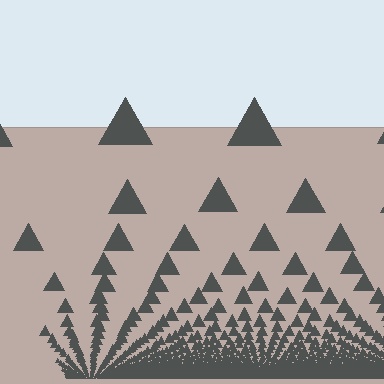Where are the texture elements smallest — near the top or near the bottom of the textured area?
Near the bottom.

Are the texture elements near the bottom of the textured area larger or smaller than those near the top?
Smaller. The gradient is inverted — elements near the bottom are smaller and denser.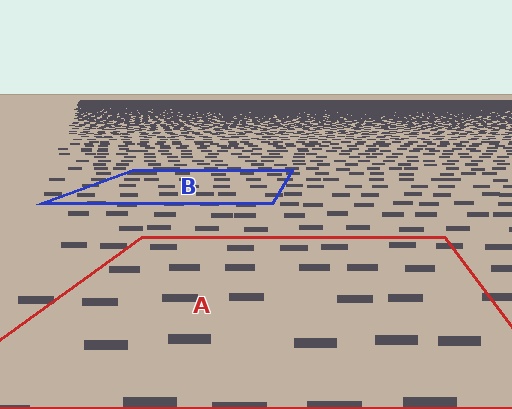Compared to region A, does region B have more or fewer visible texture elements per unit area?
Region B has more texture elements per unit area — they are packed more densely because it is farther away.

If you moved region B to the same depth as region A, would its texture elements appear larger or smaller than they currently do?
They would appear larger. At a closer depth, the same texture elements are projected at a bigger on-screen size.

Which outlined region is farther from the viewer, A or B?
Region B is farther from the viewer — the texture elements inside it appear smaller and more densely packed.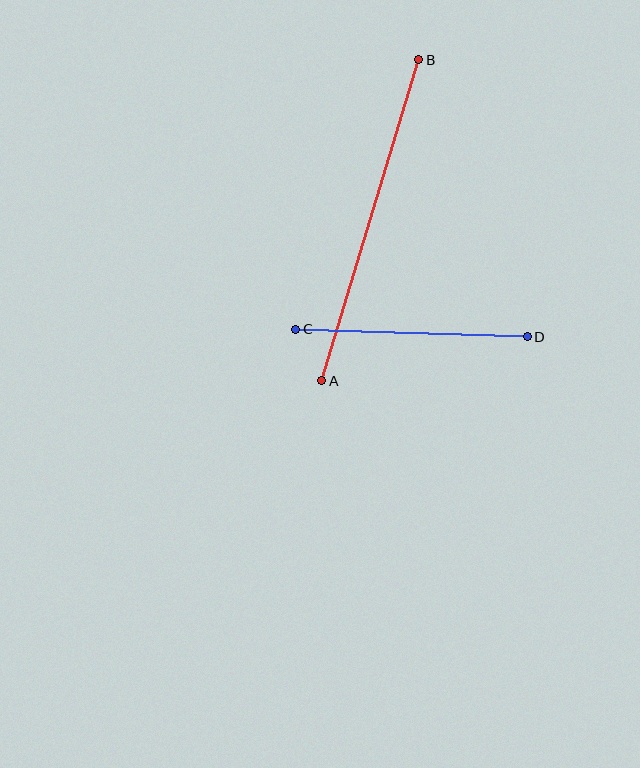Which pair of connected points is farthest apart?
Points A and B are farthest apart.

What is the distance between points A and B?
The distance is approximately 335 pixels.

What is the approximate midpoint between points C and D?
The midpoint is at approximately (412, 333) pixels.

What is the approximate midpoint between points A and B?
The midpoint is at approximately (370, 220) pixels.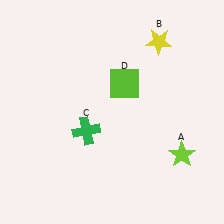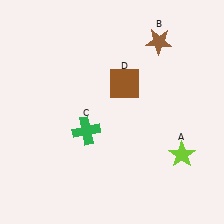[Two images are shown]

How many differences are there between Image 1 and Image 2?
There are 2 differences between the two images.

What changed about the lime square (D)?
In Image 1, D is lime. In Image 2, it changed to brown.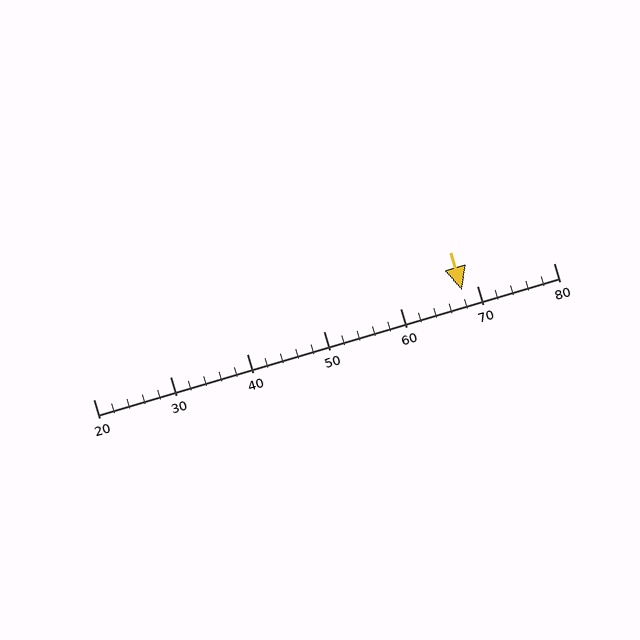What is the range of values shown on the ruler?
The ruler shows values from 20 to 80.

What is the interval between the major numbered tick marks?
The major tick marks are spaced 10 units apart.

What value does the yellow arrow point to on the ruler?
The yellow arrow points to approximately 68.